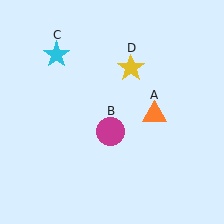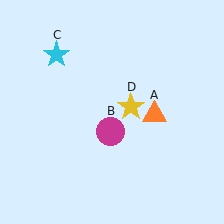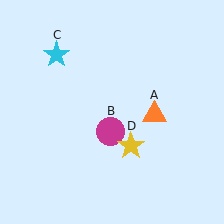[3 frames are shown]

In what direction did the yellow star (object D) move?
The yellow star (object D) moved down.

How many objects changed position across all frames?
1 object changed position: yellow star (object D).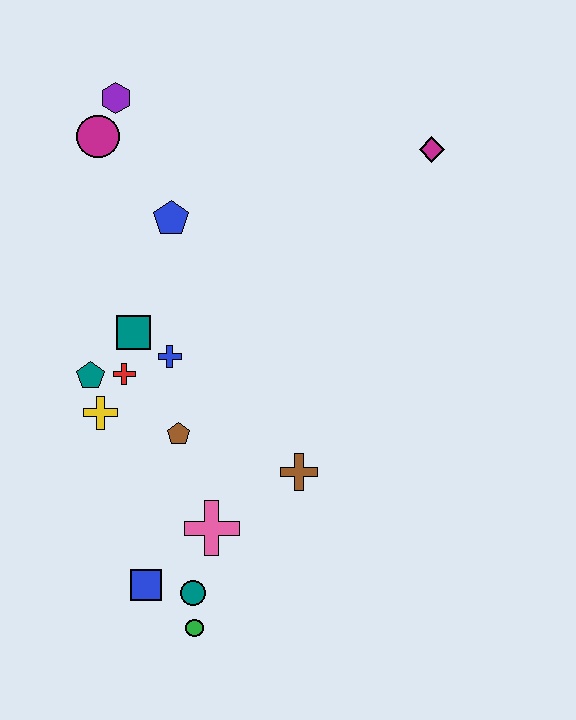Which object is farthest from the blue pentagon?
The green circle is farthest from the blue pentagon.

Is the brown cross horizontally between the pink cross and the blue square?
No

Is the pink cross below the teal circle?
No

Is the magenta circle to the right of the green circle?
No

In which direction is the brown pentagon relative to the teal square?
The brown pentagon is below the teal square.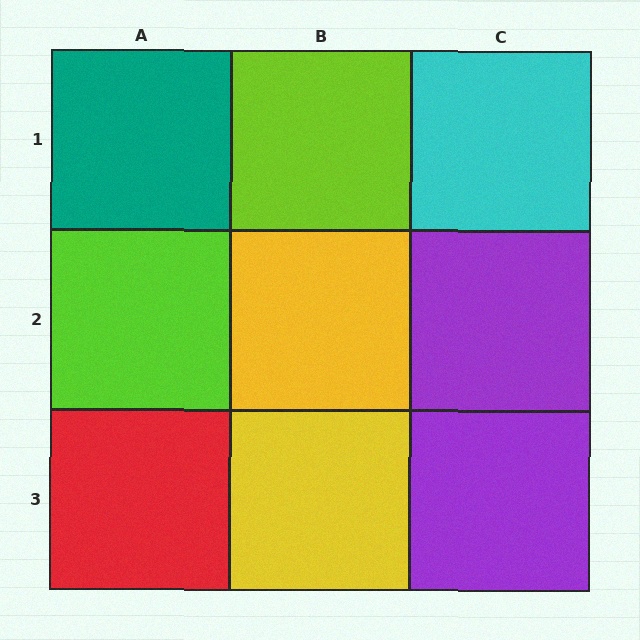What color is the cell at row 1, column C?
Cyan.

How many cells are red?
1 cell is red.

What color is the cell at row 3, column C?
Purple.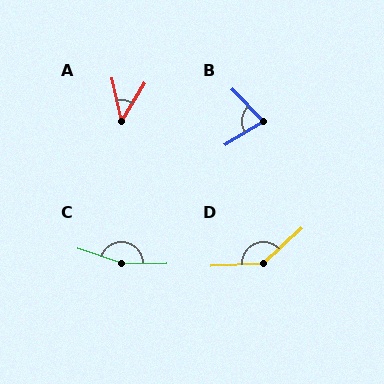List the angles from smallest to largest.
A (43°), B (77°), D (140°), C (161°).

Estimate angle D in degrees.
Approximately 140 degrees.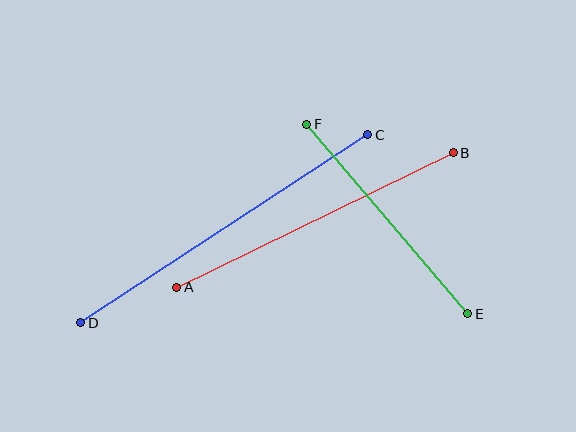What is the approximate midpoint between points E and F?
The midpoint is at approximately (387, 219) pixels.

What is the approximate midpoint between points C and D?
The midpoint is at approximately (224, 229) pixels.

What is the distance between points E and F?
The distance is approximately 249 pixels.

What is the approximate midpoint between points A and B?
The midpoint is at approximately (315, 220) pixels.